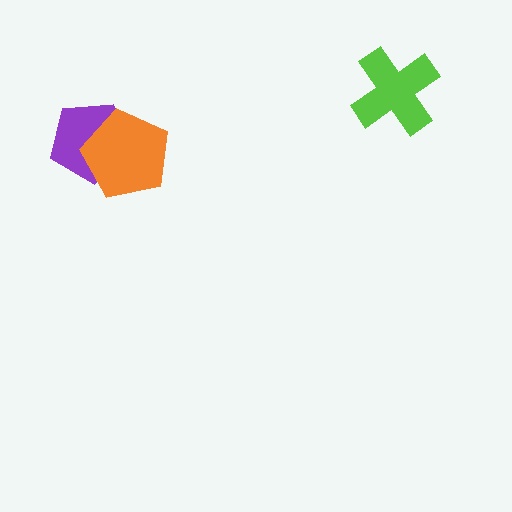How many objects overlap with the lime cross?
0 objects overlap with the lime cross.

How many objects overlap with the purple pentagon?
1 object overlaps with the purple pentagon.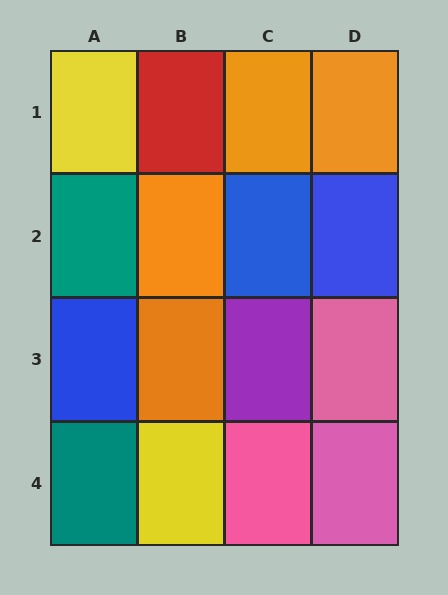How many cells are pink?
3 cells are pink.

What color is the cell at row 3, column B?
Orange.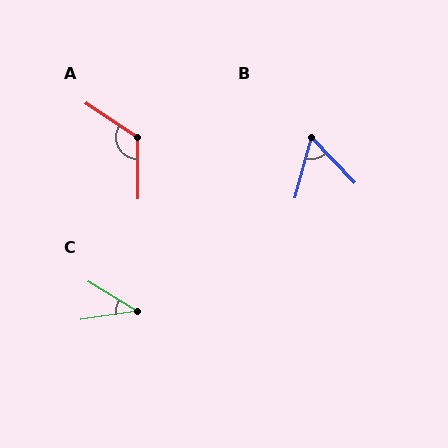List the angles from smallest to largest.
C (40°), B (58°), A (124°).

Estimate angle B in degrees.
Approximately 58 degrees.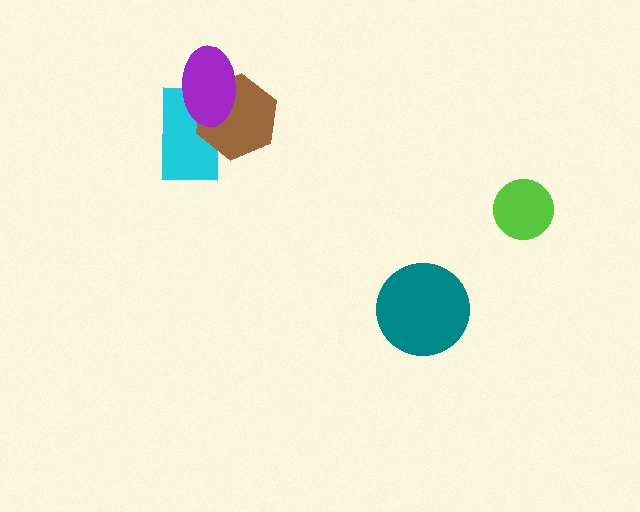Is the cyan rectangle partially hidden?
Yes, it is partially covered by another shape.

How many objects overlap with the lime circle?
0 objects overlap with the lime circle.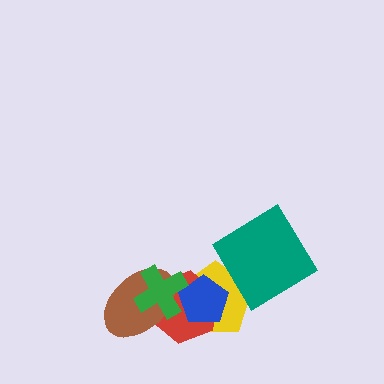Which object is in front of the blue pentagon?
The green cross is in front of the blue pentagon.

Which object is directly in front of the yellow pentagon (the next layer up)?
The red hexagon is directly in front of the yellow pentagon.